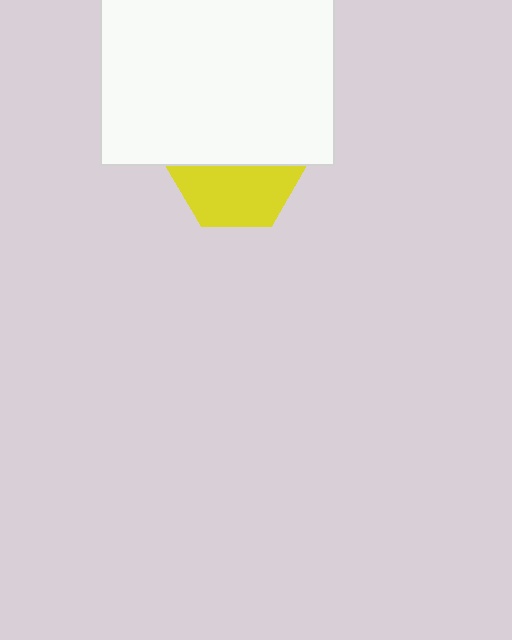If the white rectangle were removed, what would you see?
You would see the complete yellow hexagon.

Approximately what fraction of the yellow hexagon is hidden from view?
Roughly 50% of the yellow hexagon is hidden behind the white rectangle.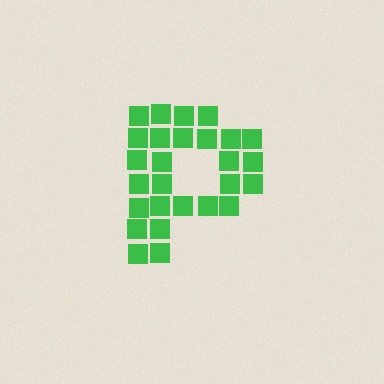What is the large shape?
The large shape is the letter P.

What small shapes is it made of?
It is made of small squares.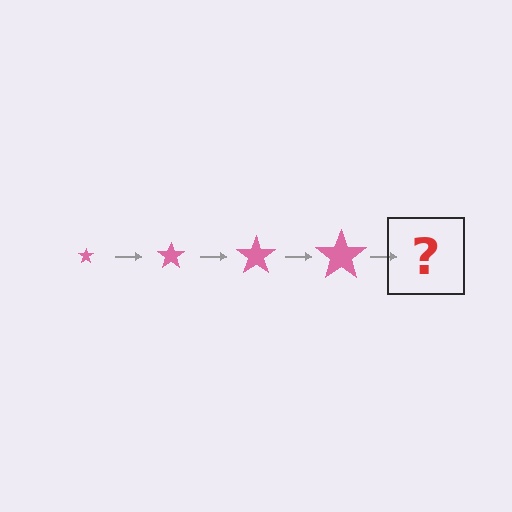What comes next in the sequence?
The next element should be a pink star, larger than the previous one.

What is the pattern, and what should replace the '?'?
The pattern is that the star gets progressively larger each step. The '?' should be a pink star, larger than the previous one.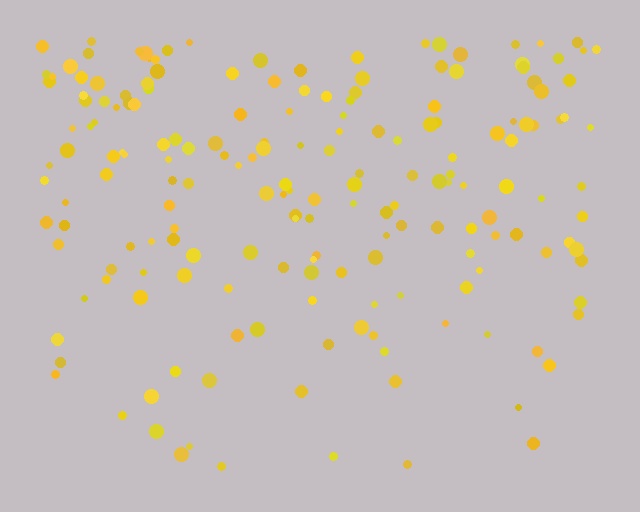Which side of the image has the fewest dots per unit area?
The bottom.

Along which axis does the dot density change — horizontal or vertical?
Vertical.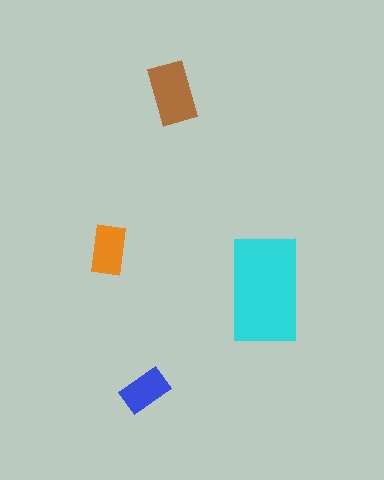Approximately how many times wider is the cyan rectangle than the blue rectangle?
About 2.5 times wider.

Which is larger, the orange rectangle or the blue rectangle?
The orange one.